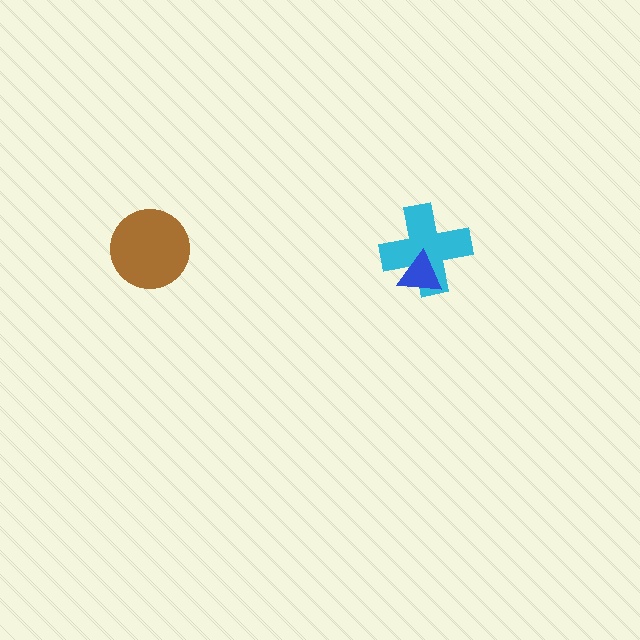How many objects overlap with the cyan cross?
1 object overlaps with the cyan cross.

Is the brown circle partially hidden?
No, no other shape covers it.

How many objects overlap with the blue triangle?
1 object overlaps with the blue triangle.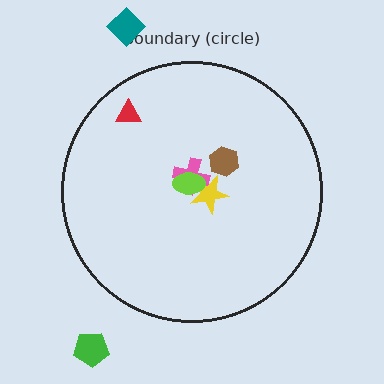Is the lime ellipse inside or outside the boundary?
Inside.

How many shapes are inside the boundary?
5 inside, 2 outside.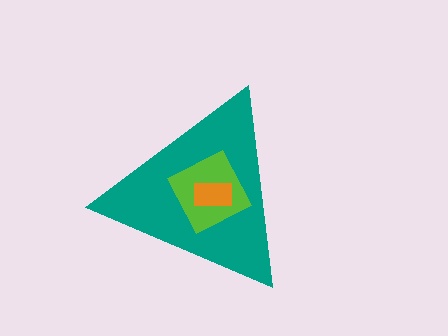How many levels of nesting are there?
3.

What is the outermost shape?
The teal triangle.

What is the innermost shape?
The orange rectangle.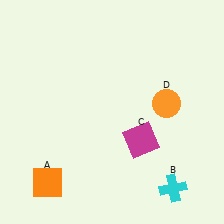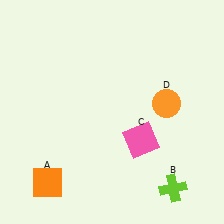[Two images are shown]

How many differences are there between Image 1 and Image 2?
There are 2 differences between the two images.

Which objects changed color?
B changed from cyan to lime. C changed from magenta to pink.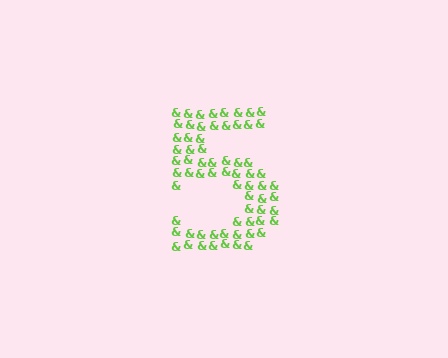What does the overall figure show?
The overall figure shows the digit 5.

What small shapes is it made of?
It is made of small ampersands.